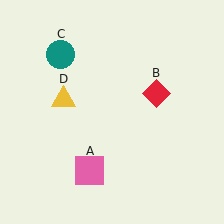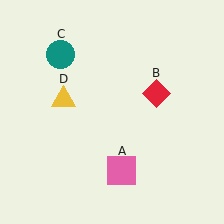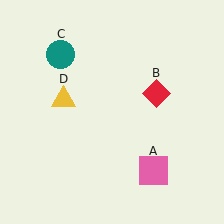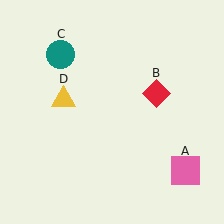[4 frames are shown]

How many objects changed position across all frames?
1 object changed position: pink square (object A).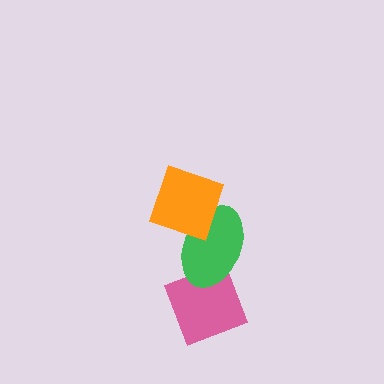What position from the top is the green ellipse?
The green ellipse is 2nd from the top.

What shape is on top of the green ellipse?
The orange diamond is on top of the green ellipse.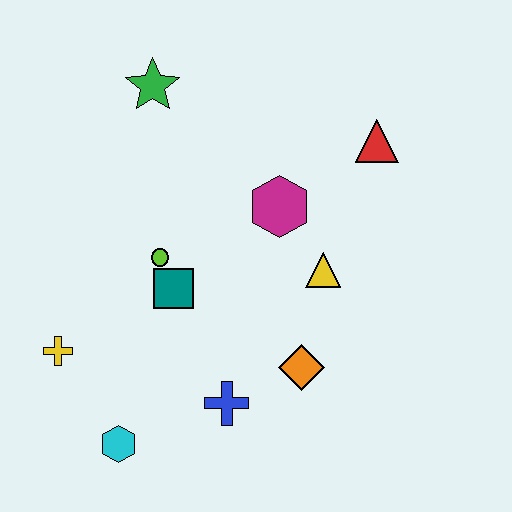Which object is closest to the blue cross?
The orange diamond is closest to the blue cross.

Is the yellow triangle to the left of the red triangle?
Yes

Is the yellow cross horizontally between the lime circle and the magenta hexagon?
No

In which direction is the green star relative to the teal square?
The green star is above the teal square.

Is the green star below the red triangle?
No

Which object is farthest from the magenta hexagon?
The cyan hexagon is farthest from the magenta hexagon.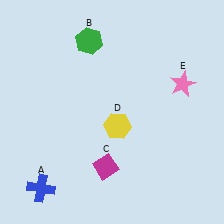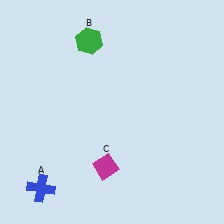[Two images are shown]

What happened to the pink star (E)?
The pink star (E) was removed in Image 2. It was in the top-right area of Image 1.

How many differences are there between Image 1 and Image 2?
There are 2 differences between the two images.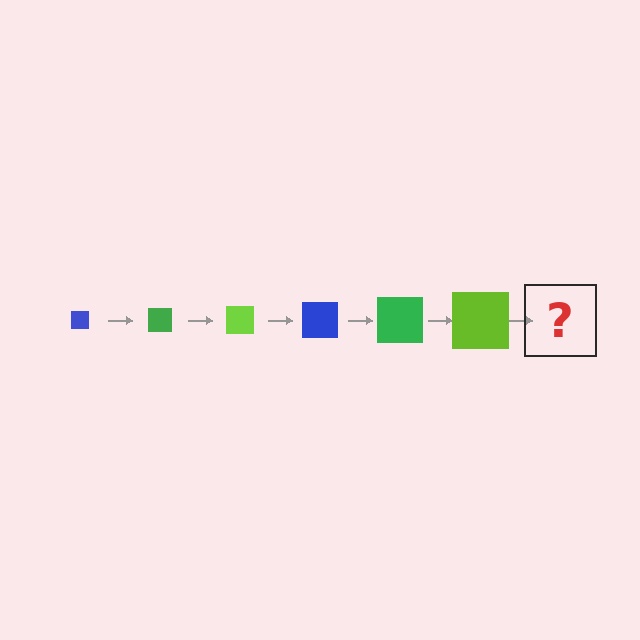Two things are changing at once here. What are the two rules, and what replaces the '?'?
The two rules are that the square grows larger each step and the color cycles through blue, green, and lime. The '?' should be a blue square, larger than the previous one.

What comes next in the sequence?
The next element should be a blue square, larger than the previous one.